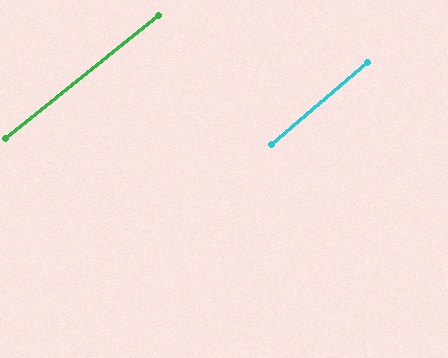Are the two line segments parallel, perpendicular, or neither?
Parallel — their directions differ by only 1.3°.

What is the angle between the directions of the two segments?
Approximately 1 degree.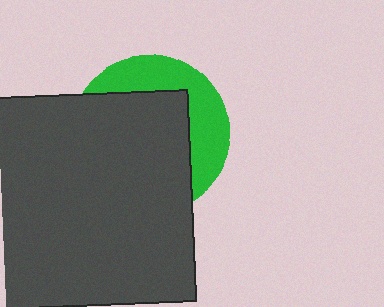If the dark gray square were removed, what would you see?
You would see the complete green circle.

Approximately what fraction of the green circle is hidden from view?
Roughly 65% of the green circle is hidden behind the dark gray square.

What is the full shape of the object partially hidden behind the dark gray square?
The partially hidden object is a green circle.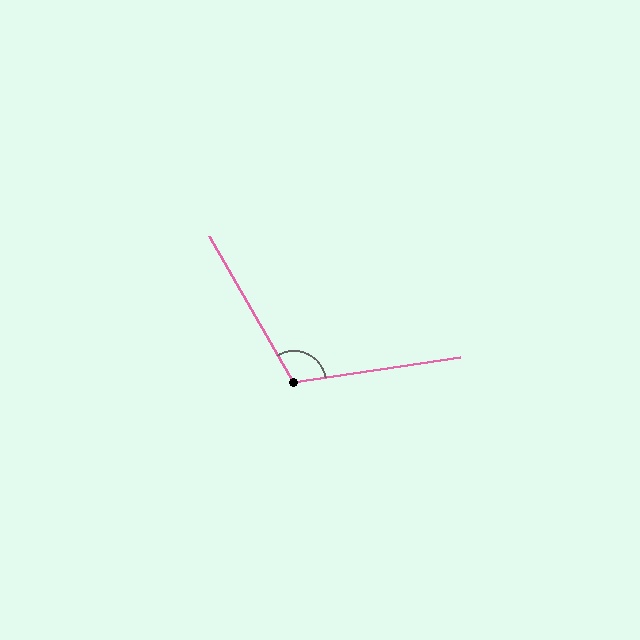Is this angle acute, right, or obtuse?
It is obtuse.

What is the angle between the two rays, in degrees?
Approximately 112 degrees.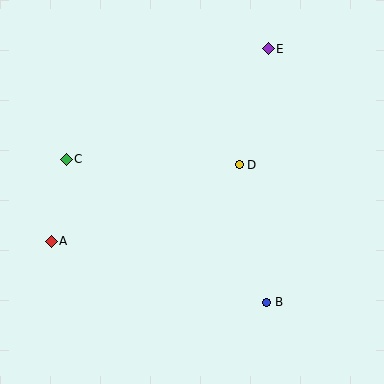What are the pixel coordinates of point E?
Point E is at (268, 49).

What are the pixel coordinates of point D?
Point D is at (239, 165).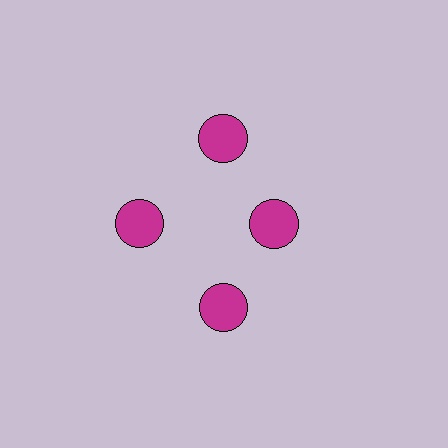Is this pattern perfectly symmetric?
No. The 4 magenta circles are arranged in a ring, but one element near the 3 o'clock position is pulled inward toward the center, breaking the 4-fold rotational symmetry.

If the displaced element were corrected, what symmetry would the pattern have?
It would have 4-fold rotational symmetry — the pattern would map onto itself every 90 degrees.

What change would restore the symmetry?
The symmetry would be restored by moving it outward, back onto the ring so that all 4 circles sit at equal angles and equal distance from the center.